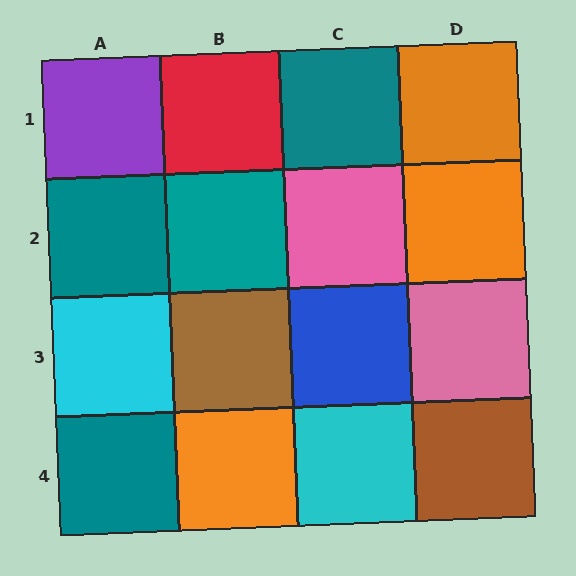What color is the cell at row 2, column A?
Teal.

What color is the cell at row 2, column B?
Teal.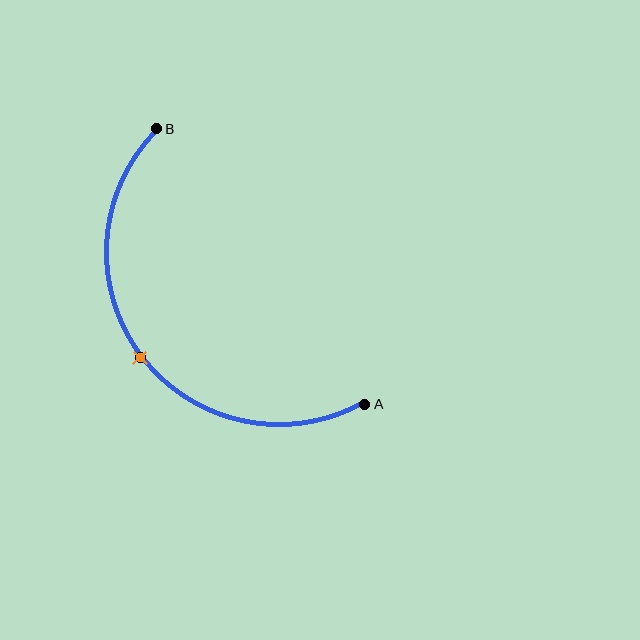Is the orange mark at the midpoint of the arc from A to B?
Yes. The orange mark lies on the arc at equal arc-length from both A and B — it is the arc midpoint.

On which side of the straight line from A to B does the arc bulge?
The arc bulges below and to the left of the straight line connecting A and B.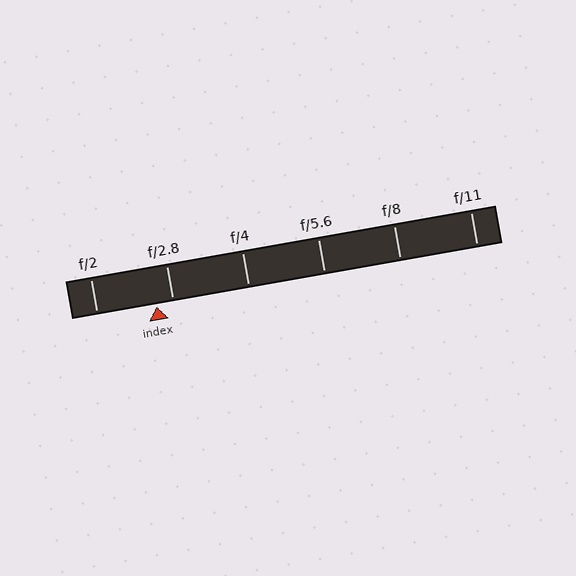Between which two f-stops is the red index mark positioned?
The index mark is between f/2 and f/2.8.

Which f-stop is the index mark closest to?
The index mark is closest to f/2.8.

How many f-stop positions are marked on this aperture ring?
There are 6 f-stop positions marked.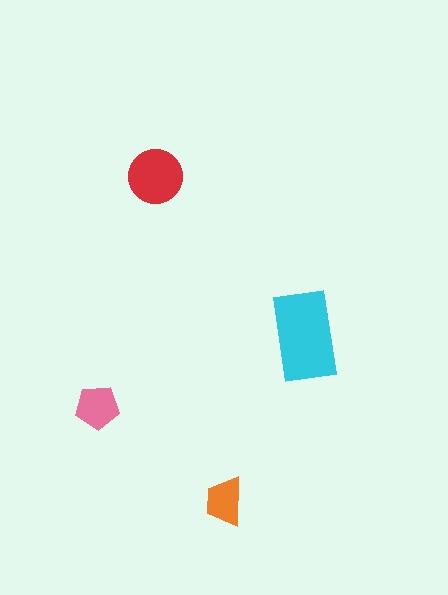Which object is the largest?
The cyan rectangle.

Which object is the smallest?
The orange trapezoid.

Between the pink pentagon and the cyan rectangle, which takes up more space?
The cyan rectangle.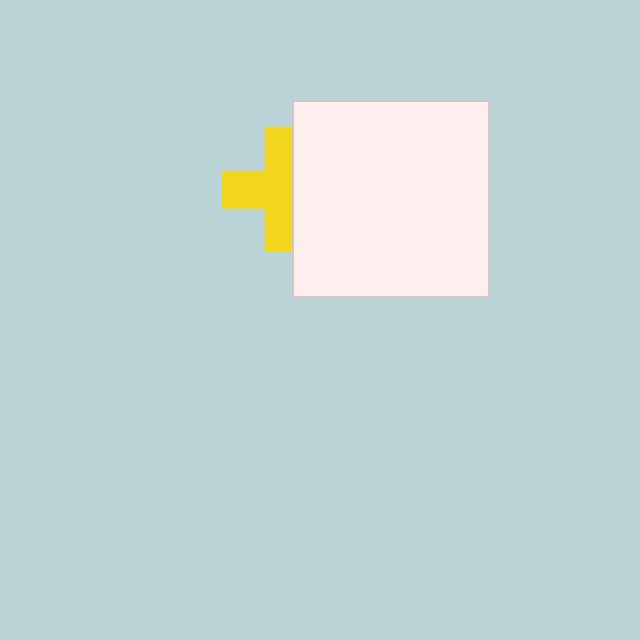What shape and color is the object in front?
The object in front is a white square.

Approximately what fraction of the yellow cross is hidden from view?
Roughly 39% of the yellow cross is hidden behind the white square.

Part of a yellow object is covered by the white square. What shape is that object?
It is a cross.